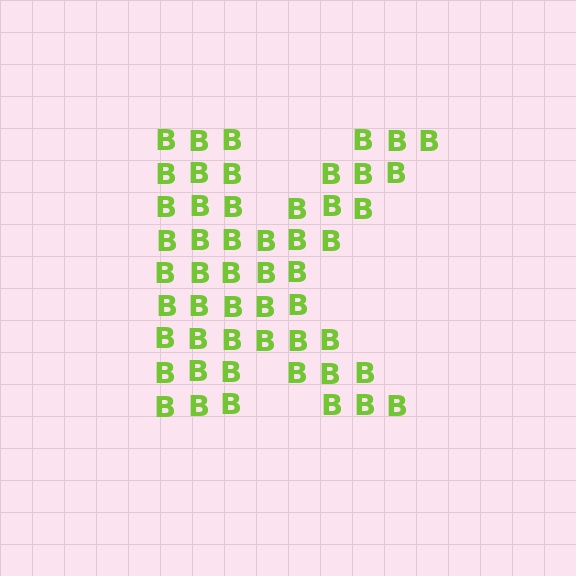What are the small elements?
The small elements are letter B's.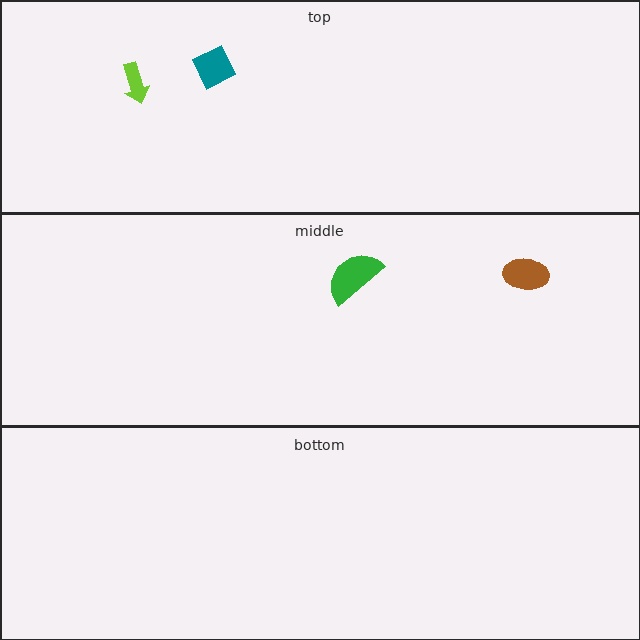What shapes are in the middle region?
The brown ellipse, the green semicircle.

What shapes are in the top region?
The teal diamond, the lime arrow.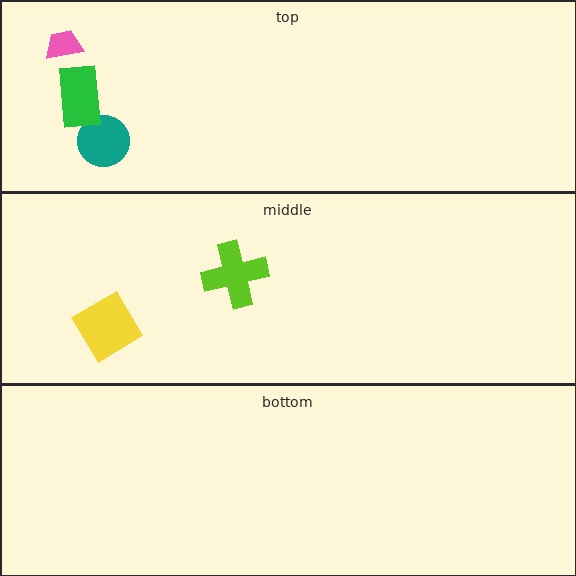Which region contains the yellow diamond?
The middle region.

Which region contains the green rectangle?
The top region.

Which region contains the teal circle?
The top region.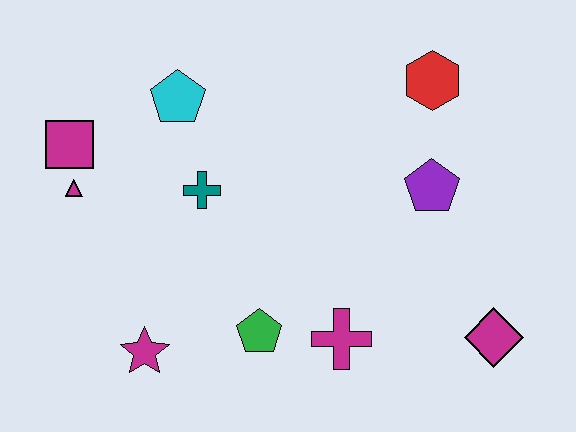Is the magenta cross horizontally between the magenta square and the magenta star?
No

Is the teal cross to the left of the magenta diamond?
Yes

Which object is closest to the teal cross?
The cyan pentagon is closest to the teal cross.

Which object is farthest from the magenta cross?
The magenta square is farthest from the magenta cross.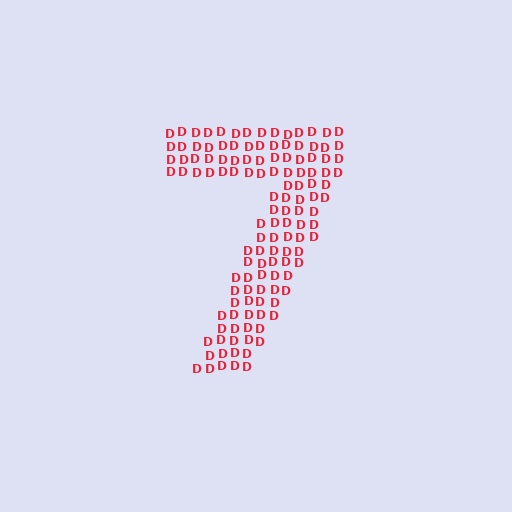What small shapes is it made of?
It is made of small letter D's.